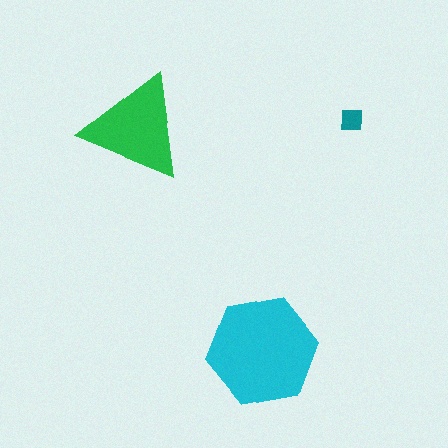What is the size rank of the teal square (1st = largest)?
3rd.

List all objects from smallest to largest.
The teal square, the green triangle, the cyan hexagon.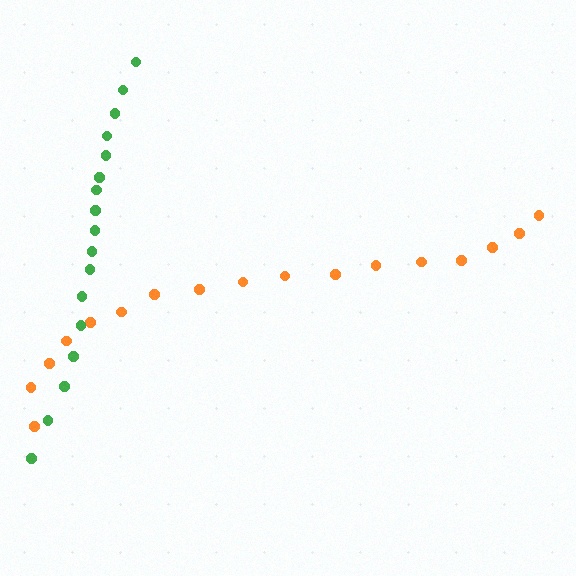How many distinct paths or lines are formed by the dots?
There are 2 distinct paths.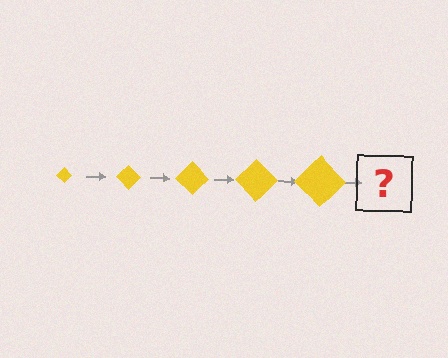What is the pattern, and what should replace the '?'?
The pattern is that the diamond gets progressively larger each step. The '?' should be a yellow diamond, larger than the previous one.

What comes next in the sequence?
The next element should be a yellow diamond, larger than the previous one.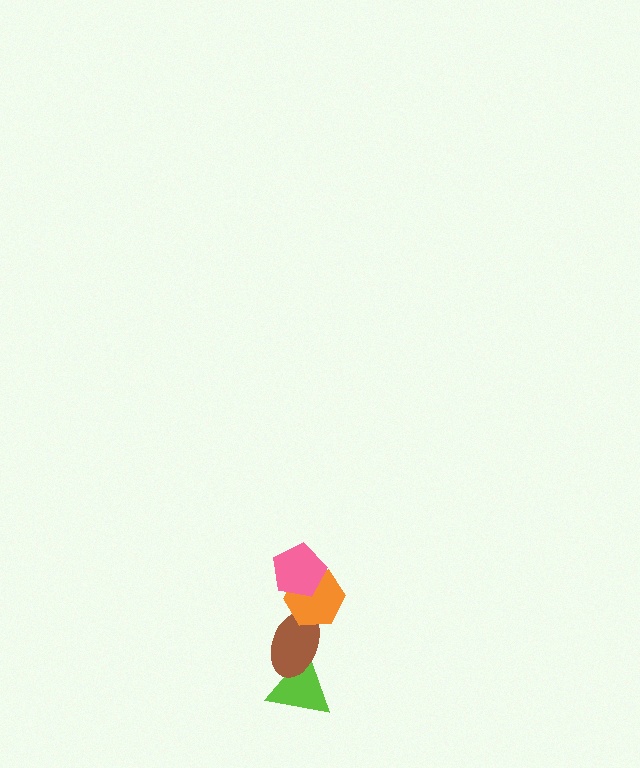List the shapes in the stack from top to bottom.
From top to bottom: the pink pentagon, the orange hexagon, the brown ellipse, the lime triangle.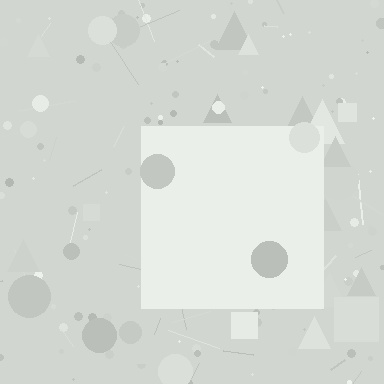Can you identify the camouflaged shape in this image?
The camouflaged shape is a square.